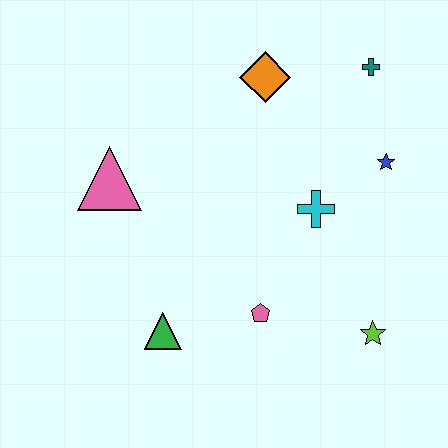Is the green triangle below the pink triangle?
Yes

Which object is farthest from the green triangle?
The teal cross is farthest from the green triangle.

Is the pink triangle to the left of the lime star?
Yes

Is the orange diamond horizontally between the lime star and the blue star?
No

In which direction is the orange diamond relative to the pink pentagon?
The orange diamond is above the pink pentagon.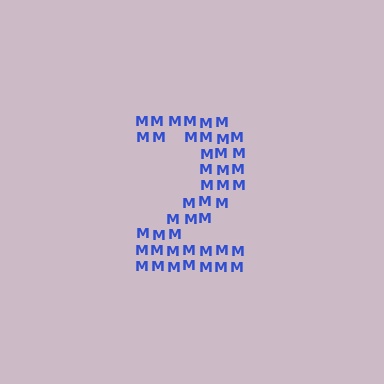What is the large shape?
The large shape is the digit 2.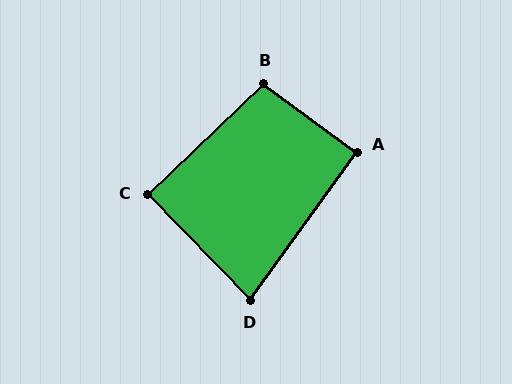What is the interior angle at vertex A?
Approximately 90 degrees (approximately right).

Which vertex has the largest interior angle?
B, at approximately 100 degrees.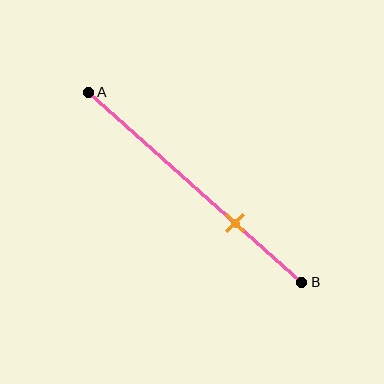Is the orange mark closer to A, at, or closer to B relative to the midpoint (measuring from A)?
The orange mark is closer to point B than the midpoint of segment AB.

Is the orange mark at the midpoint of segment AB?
No, the mark is at about 70% from A, not at the 50% midpoint.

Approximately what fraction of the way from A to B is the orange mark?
The orange mark is approximately 70% of the way from A to B.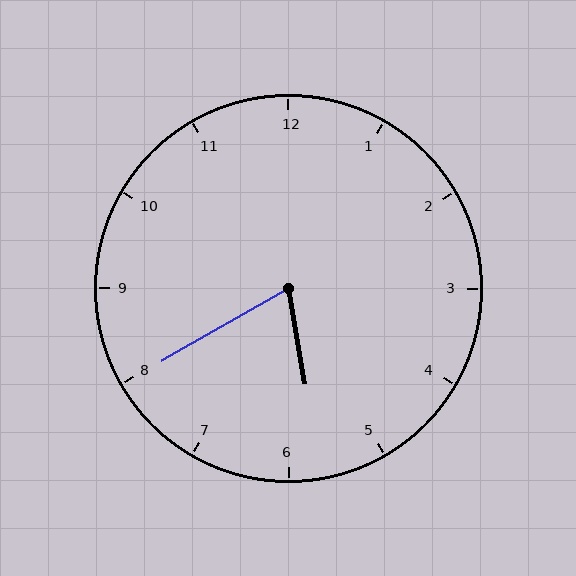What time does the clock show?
5:40.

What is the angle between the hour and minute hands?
Approximately 70 degrees.